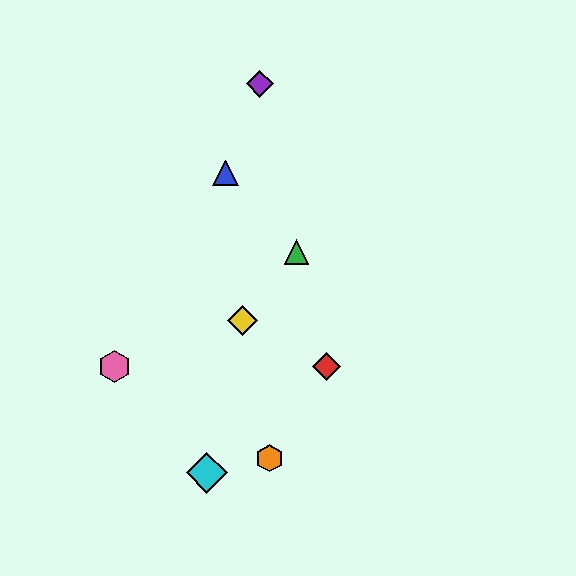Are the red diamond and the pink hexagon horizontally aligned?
Yes, both are at y≈366.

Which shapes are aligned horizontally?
The red diamond, the pink hexagon are aligned horizontally.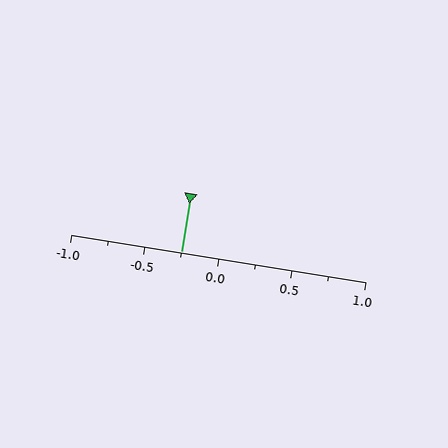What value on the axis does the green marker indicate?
The marker indicates approximately -0.25.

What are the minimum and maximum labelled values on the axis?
The axis runs from -1.0 to 1.0.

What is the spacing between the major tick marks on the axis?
The major ticks are spaced 0.5 apart.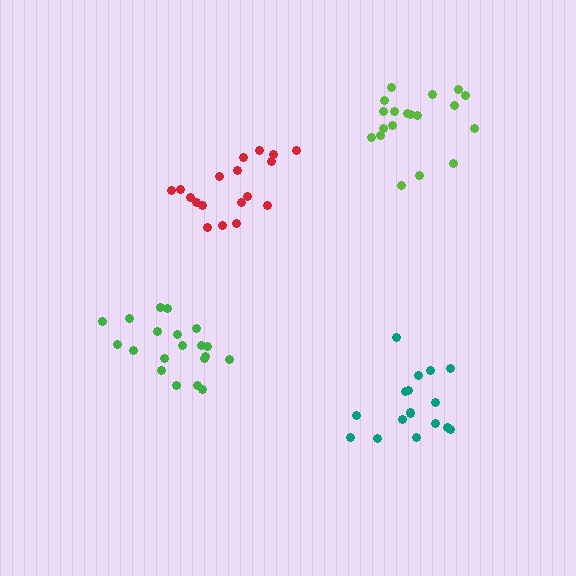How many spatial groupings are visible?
There are 4 spatial groupings.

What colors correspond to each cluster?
The clusters are colored: green, teal, red, lime.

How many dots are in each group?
Group 1: 20 dots, Group 2: 17 dots, Group 3: 18 dots, Group 4: 19 dots (74 total).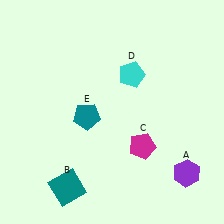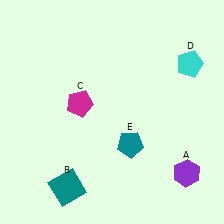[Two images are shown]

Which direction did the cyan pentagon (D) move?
The cyan pentagon (D) moved right.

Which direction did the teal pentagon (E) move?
The teal pentagon (E) moved right.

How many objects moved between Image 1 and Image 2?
3 objects moved between the two images.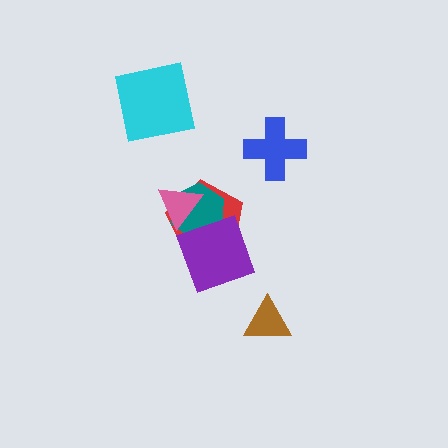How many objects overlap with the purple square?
2 objects overlap with the purple square.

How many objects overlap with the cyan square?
0 objects overlap with the cyan square.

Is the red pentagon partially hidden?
Yes, it is partially covered by another shape.